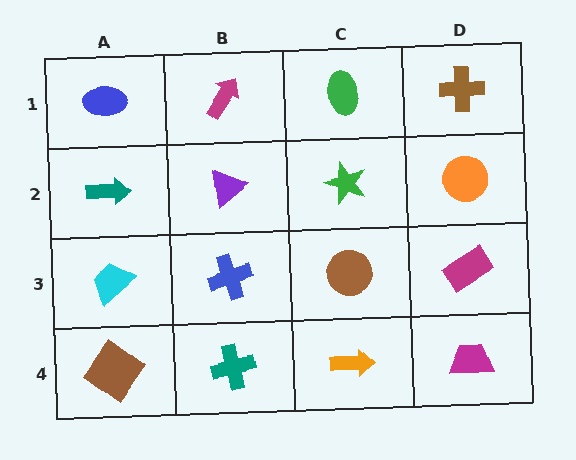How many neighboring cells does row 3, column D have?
3.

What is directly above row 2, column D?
A brown cross.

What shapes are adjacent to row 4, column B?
A blue cross (row 3, column B), a brown diamond (row 4, column A), an orange arrow (row 4, column C).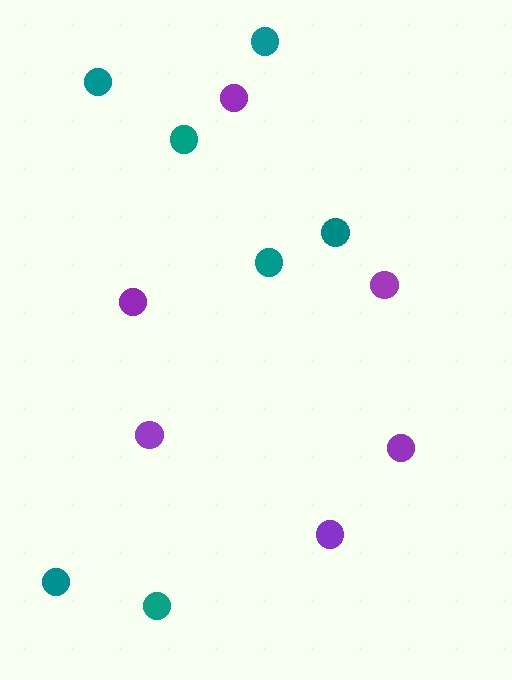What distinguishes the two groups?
There are 2 groups: one group of purple circles (6) and one group of teal circles (7).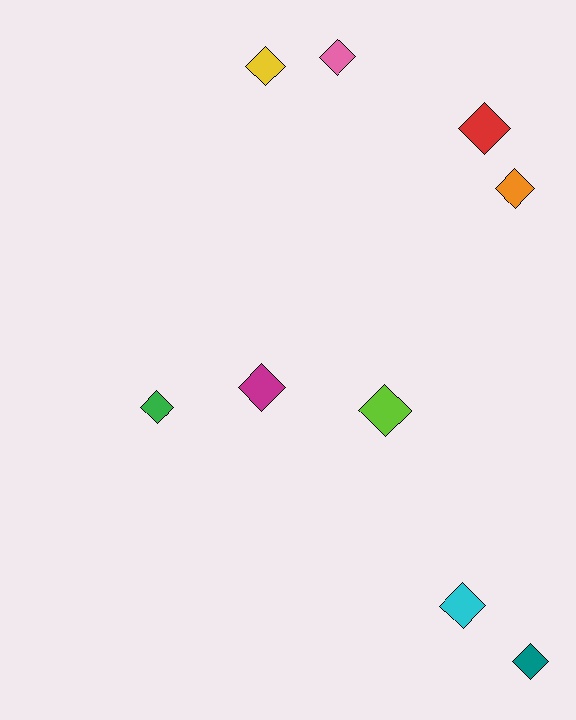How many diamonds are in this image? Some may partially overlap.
There are 9 diamonds.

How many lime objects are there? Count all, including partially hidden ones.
There is 1 lime object.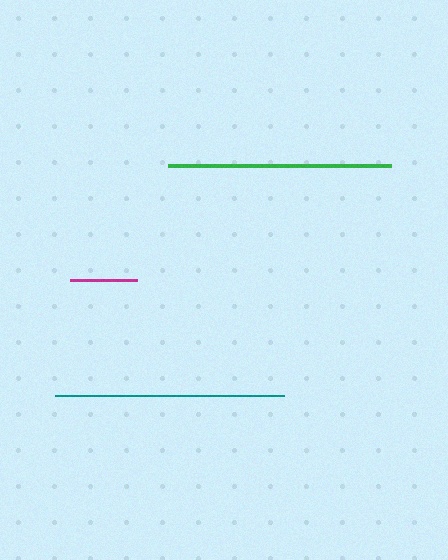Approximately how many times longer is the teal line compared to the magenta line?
The teal line is approximately 3.4 times the length of the magenta line.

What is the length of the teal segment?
The teal segment is approximately 228 pixels long.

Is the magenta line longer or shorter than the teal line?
The teal line is longer than the magenta line.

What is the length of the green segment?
The green segment is approximately 222 pixels long.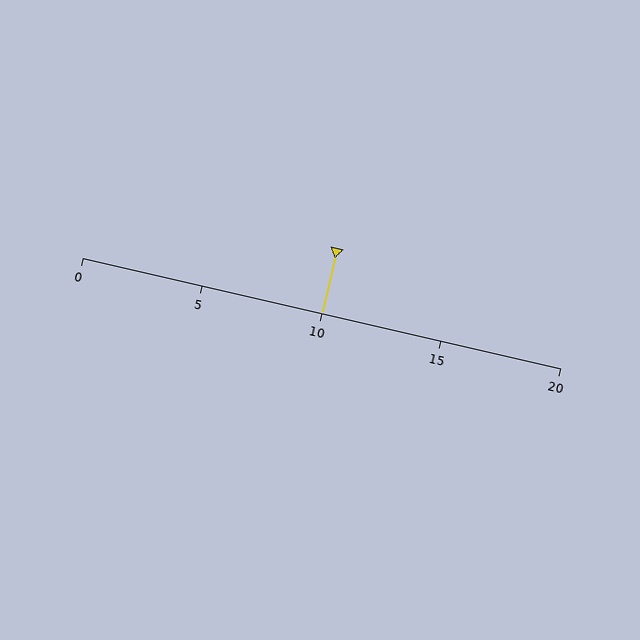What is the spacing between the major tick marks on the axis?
The major ticks are spaced 5 apart.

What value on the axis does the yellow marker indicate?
The marker indicates approximately 10.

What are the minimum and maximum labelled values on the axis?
The axis runs from 0 to 20.